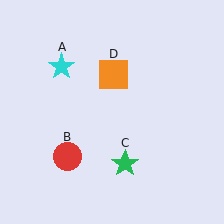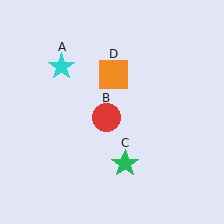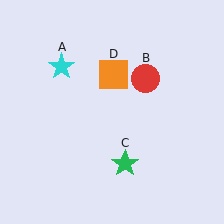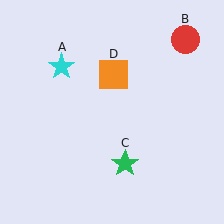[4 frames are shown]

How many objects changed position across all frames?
1 object changed position: red circle (object B).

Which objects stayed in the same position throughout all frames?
Cyan star (object A) and green star (object C) and orange square (object D) remained stationary.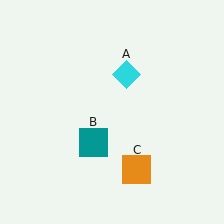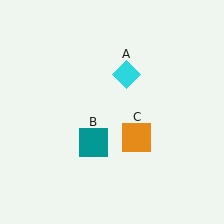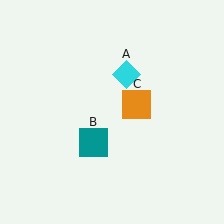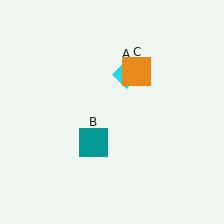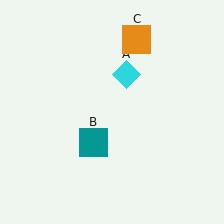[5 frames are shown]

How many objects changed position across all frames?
1 object changed position: orange square (object C).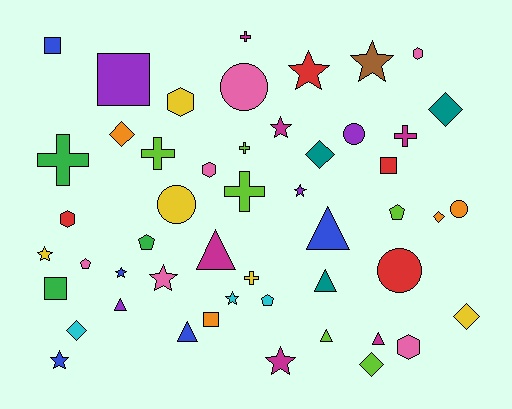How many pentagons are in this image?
There are 4 pentagons.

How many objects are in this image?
There are 50 objects.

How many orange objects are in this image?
There are 4 orange objects.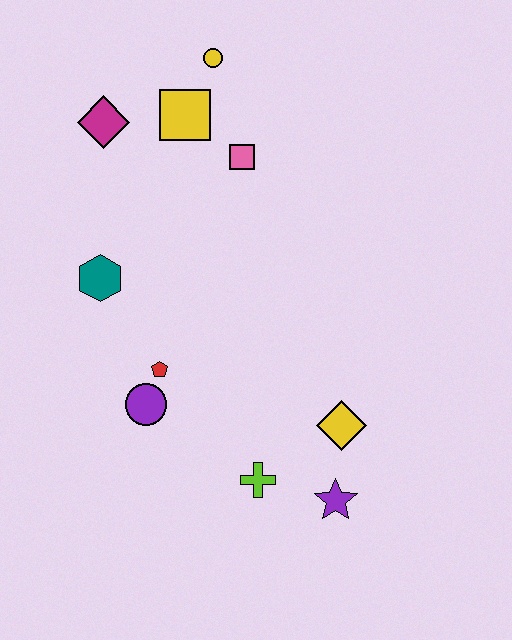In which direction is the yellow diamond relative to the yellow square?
The yellow diamond is below the yellow square.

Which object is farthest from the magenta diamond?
The purple star is farthest from the magenta diamond.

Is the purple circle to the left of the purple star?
Yes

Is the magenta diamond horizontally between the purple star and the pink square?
No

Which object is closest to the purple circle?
The red pentagon is closest to the purple circle.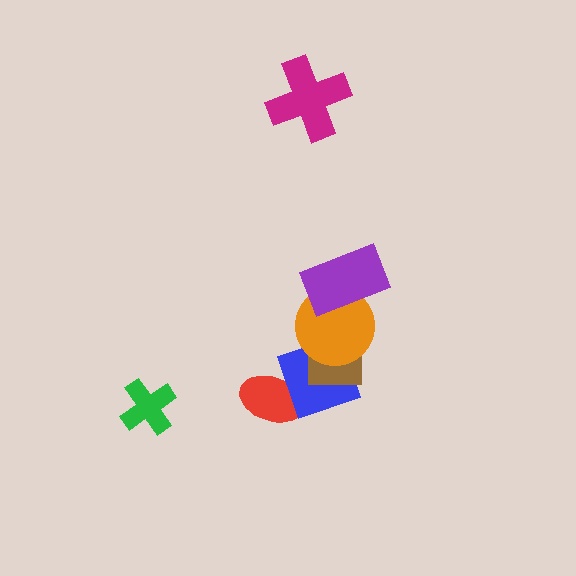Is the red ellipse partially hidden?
Yes, it is partially covered by another shape.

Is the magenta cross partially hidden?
No, no other shape covers it.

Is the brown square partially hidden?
Yes, it is partially covered by another shape.